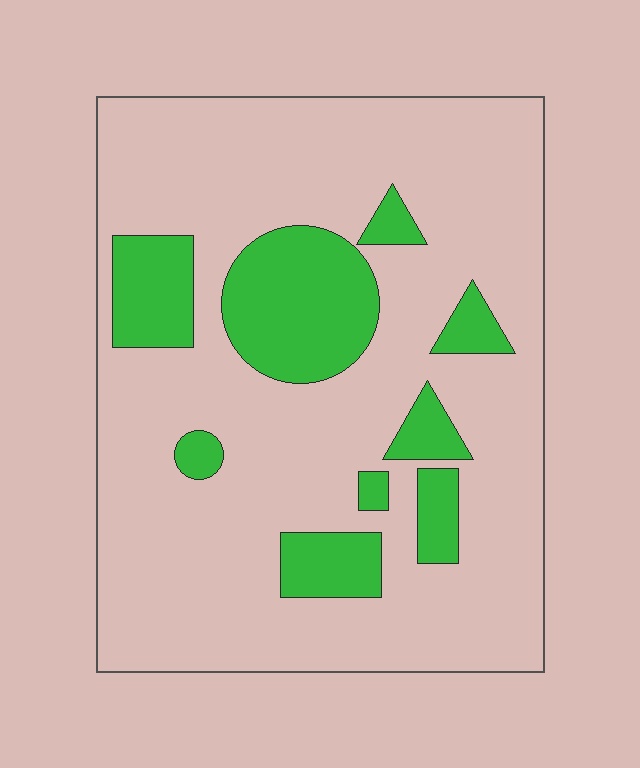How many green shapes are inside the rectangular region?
9.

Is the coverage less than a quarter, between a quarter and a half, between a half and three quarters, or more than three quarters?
Less than a quarter.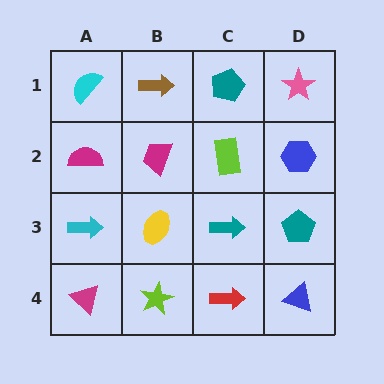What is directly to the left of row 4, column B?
A magenta triangle.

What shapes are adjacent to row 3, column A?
A magenta semicircle (row 2, column A), a magenta triangle (row 4, column A), a yellow ellipse (row 3, column B).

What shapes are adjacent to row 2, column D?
A pink star (row 1, column D), a teal pentagon (row 3, column D), a lime rectangle (row 2, column C).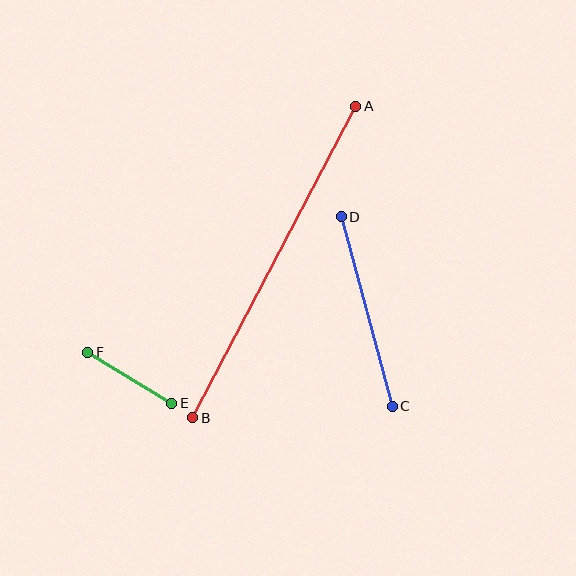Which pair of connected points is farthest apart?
Points A and B are farthest apart.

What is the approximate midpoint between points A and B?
The midpoint is at approximately (274, 262) pixels.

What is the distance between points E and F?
The distance is approximately 98 pixels.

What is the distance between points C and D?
The distance is approximately 196 pixels.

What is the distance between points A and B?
The distance is approximately 352 pixels.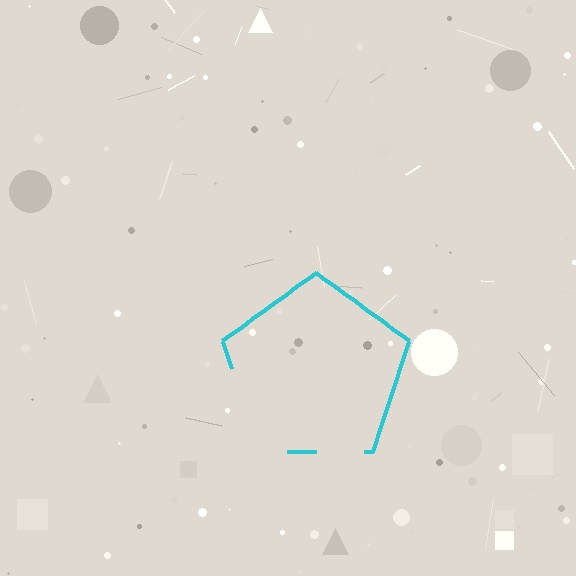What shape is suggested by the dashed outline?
The dashed outline suggests a pentagon.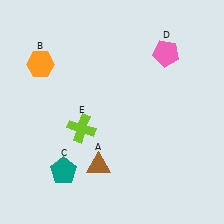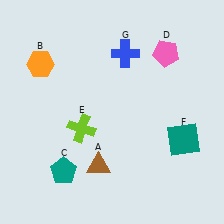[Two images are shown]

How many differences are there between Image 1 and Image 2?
There are 2 differences between the two images.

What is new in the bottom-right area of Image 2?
A teal square (F) was added in the bottom-right area of Image 2.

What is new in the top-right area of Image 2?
A blue cross (G) was added in the top-right area of Image 2.